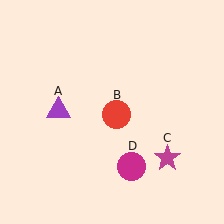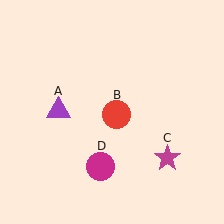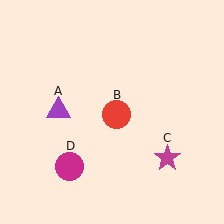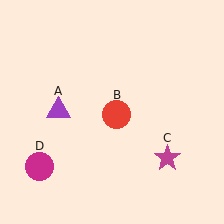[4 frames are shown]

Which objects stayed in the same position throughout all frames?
Purple triangle (object A) and red circle (object B) and magenta star (object C) remained stationary.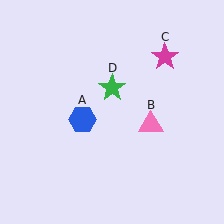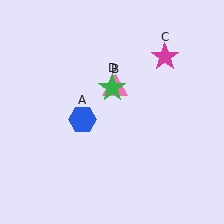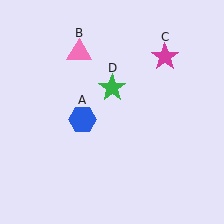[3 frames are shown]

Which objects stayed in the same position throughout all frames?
Blue hexagon (object A) and magenta star (object C) and green star (object D) remained stationary.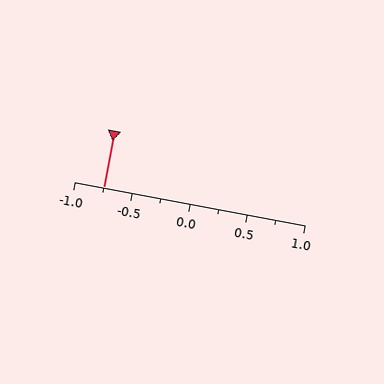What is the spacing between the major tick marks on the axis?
The major ticks are spaced 0.5 apart.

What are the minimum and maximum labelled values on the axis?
The axis runs from -1.0 to 1.0.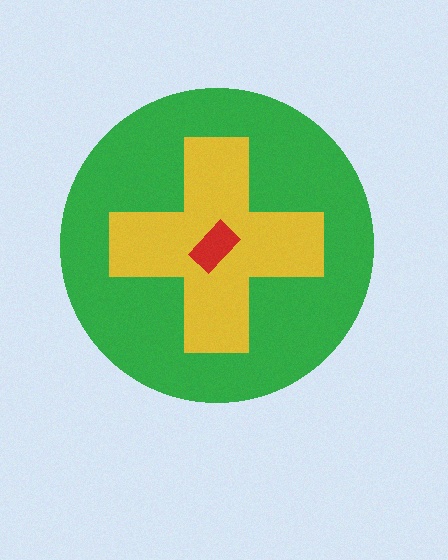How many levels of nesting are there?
3.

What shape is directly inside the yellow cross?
The red rectangle.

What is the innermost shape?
The red rectangle.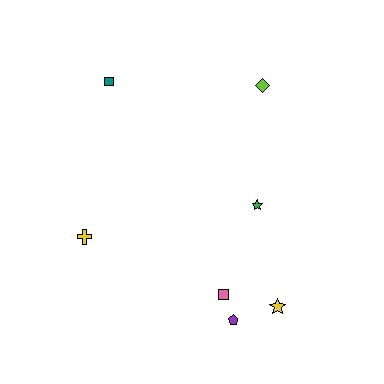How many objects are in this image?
There are 7 objects.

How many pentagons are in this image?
There is 1 pentagon.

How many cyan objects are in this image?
There are no cyan objects.